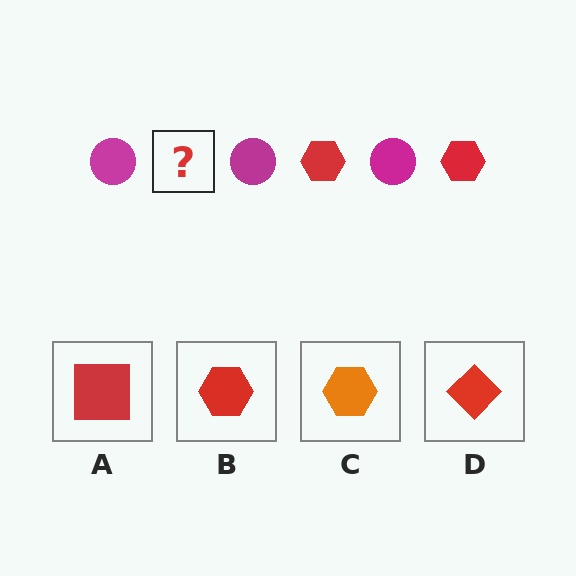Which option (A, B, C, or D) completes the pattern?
B.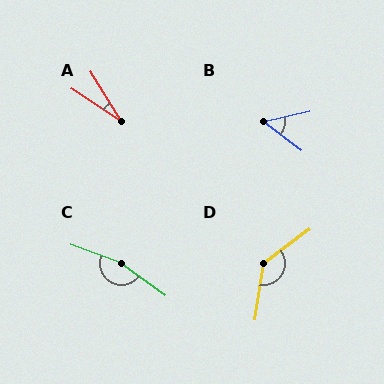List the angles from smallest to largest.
A (25°), B (50°), D (135°), C (163°).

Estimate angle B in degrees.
Approximately 50 degrees.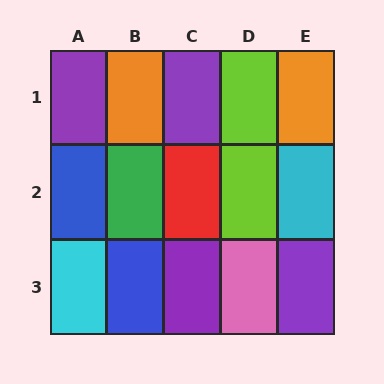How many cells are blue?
2 cells are blue.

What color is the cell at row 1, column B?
Orange.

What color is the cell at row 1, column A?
Purple.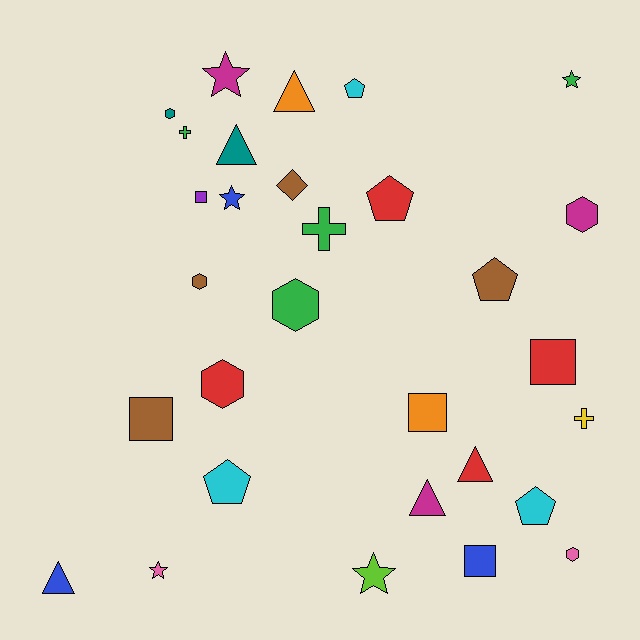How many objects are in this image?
There are 30 objects.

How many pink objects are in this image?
There are 2 pink objects.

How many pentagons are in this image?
There are 5 pentagons.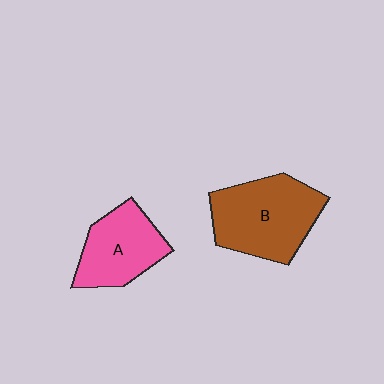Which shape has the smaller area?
Shape A (pink).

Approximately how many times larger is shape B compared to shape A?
Approximately 1.4 times.